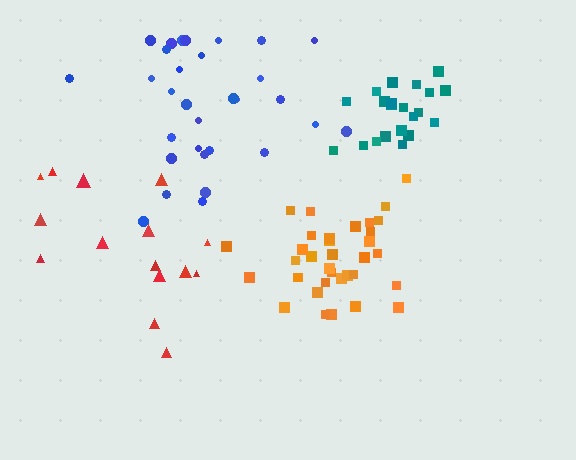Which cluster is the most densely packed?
Teal.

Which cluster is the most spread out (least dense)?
Red.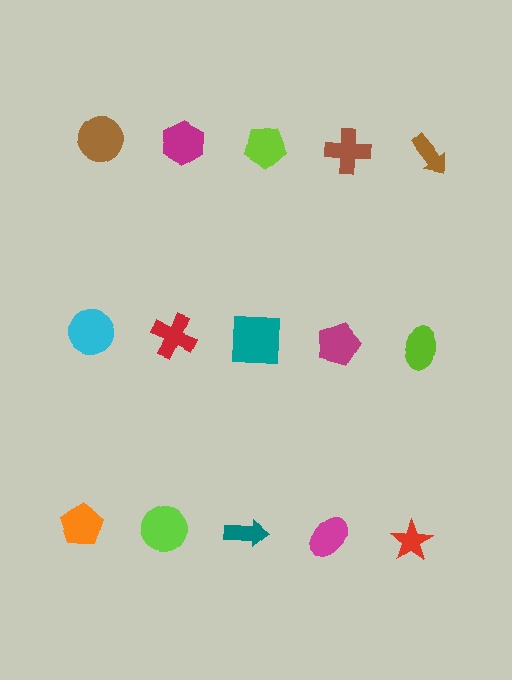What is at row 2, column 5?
A lime ellipse.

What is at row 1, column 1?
A brown circle.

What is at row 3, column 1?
An orange pentagon.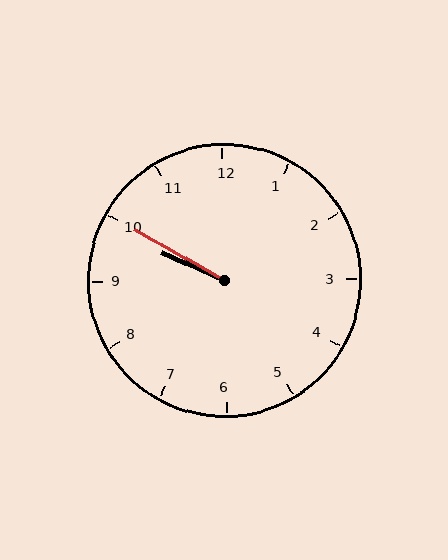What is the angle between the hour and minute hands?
Approximately 5 degrees.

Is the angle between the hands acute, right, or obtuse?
It is acute.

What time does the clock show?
9:50.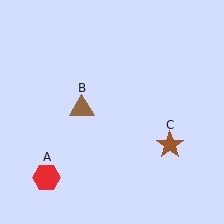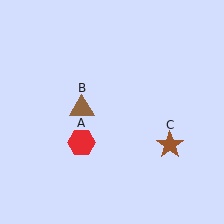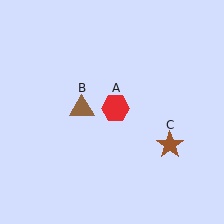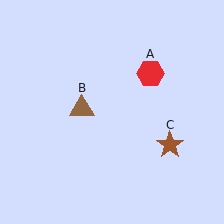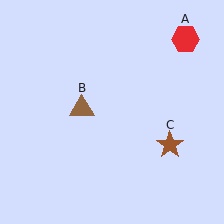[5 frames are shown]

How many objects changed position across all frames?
1 object changed position: red hexagon (object A).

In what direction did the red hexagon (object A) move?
The red hexagon (object A) moved up and to the right.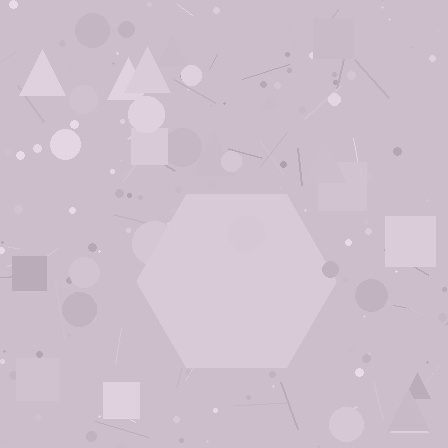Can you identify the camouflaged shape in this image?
The camouflaged shape is a hexagon.